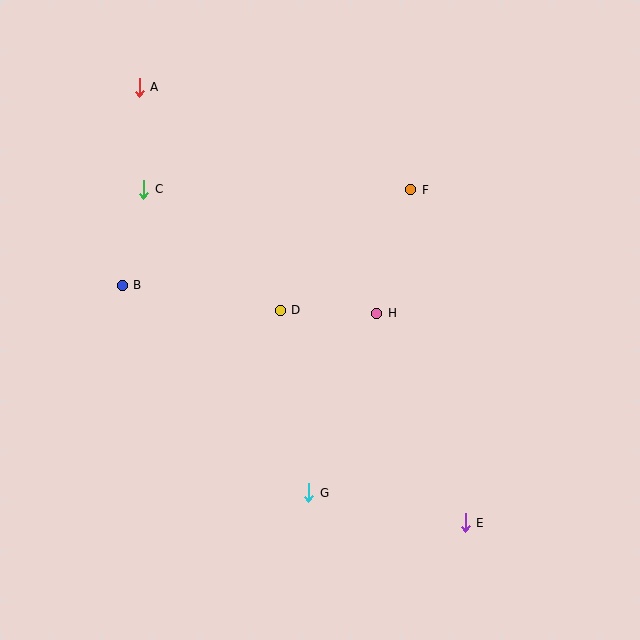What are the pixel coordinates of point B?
Point B is at (122, 285).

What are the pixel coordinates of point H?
Point H is at (377, 313).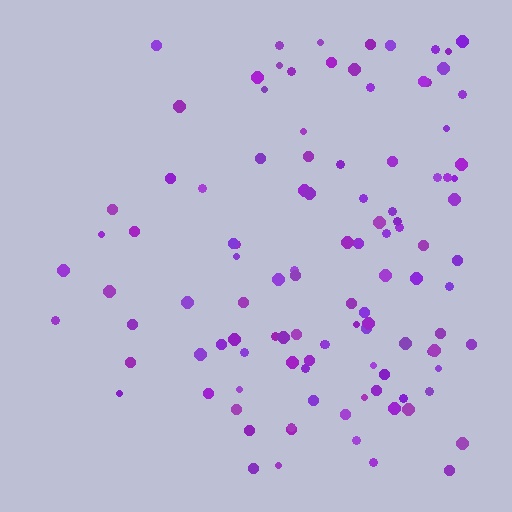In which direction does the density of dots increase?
From left to right, with the right side densest.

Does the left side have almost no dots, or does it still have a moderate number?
Still a moderate number, just noticeably fewer than the right.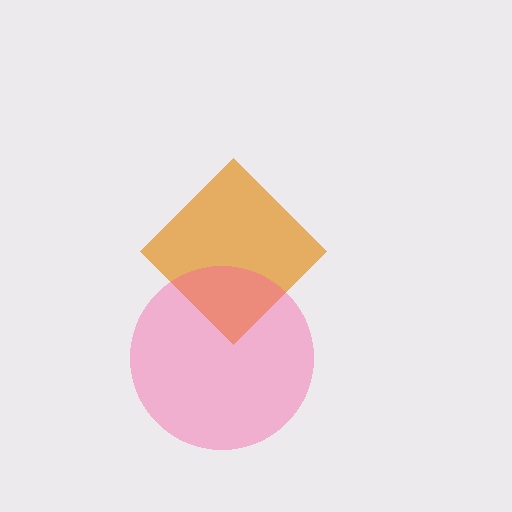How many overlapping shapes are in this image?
There are 2 overlapping shapes in the image.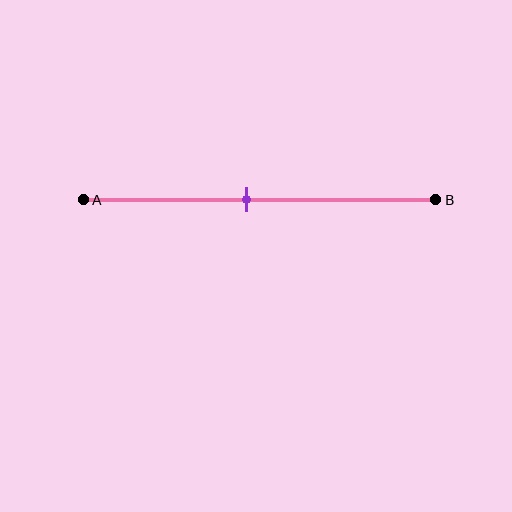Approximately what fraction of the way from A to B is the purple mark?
The purple mark is approximately 45% of the way from A to B.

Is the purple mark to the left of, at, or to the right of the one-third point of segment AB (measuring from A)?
The purple mark is to the right of the one-third point of segment AB.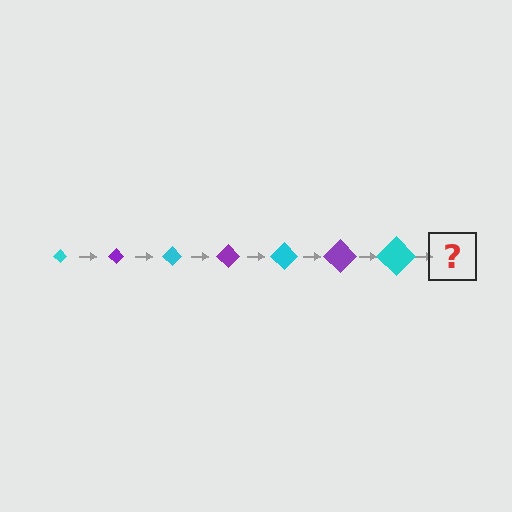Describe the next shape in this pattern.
It should be a purple diamond, larger than the previous one.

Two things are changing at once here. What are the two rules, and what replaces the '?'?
The two rules are that the diamond grows larger each step and the color cycles through cyan and purple. The '?' should be a purple diamond, larger than the previous one.